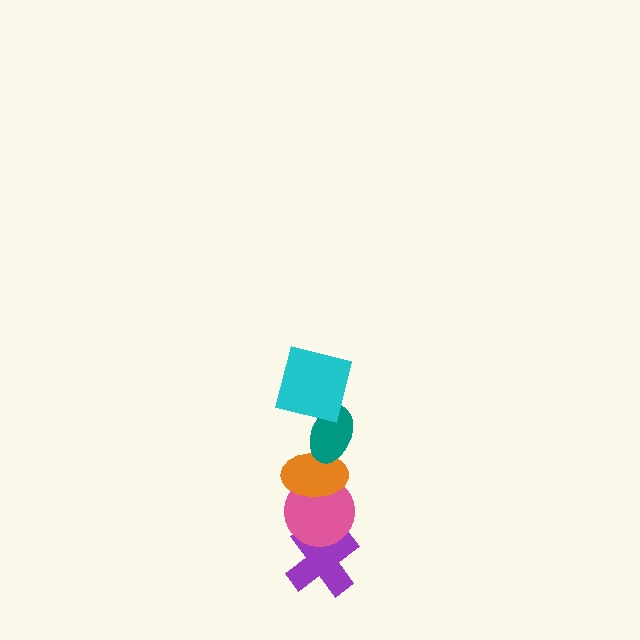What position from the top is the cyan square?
The cyan square is 1st from the top.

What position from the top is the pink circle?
The pink circle is 4th from the top.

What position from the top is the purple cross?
The purple cross is 5th from the top.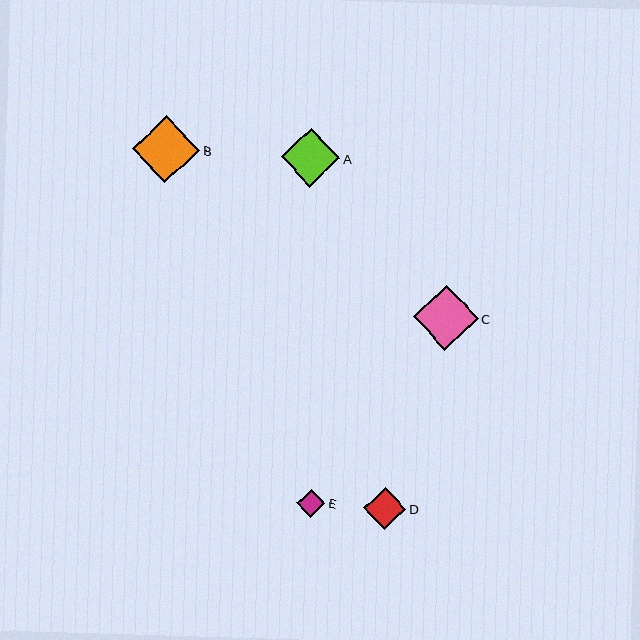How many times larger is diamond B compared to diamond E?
Diamond B is approximately 2.4 times the size of diamond E.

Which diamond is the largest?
Diamond B is the largest with a size of approximately 68 pixels.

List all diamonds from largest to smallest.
From largest to smallest: B, C, A, D, E.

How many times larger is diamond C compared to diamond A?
Diamond C is approximately 1.1 times the size of diamond A.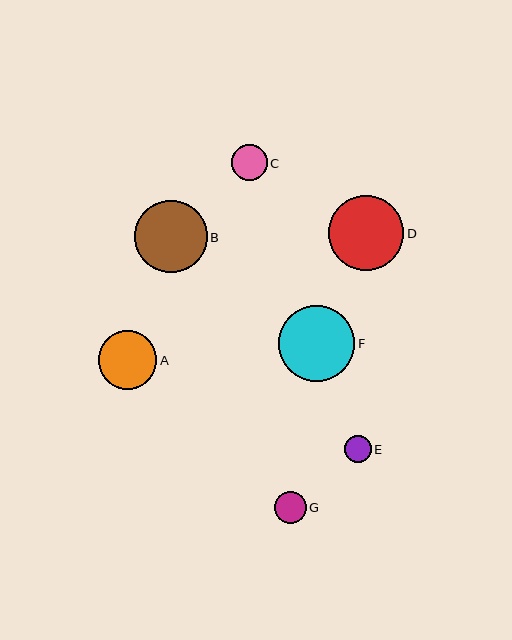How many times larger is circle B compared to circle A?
Circle B is approximately 1.2 times the size of circle A.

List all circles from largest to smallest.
From largest to smallest: F, D, B, A, C, G, E.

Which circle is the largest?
Circle F is the largest with a size of approximately 76 pixels.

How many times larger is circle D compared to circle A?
Circle D is approximately 1.3 times the size of circle A.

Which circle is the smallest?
Circle E is the smallest with a size of approximately 27 pixels.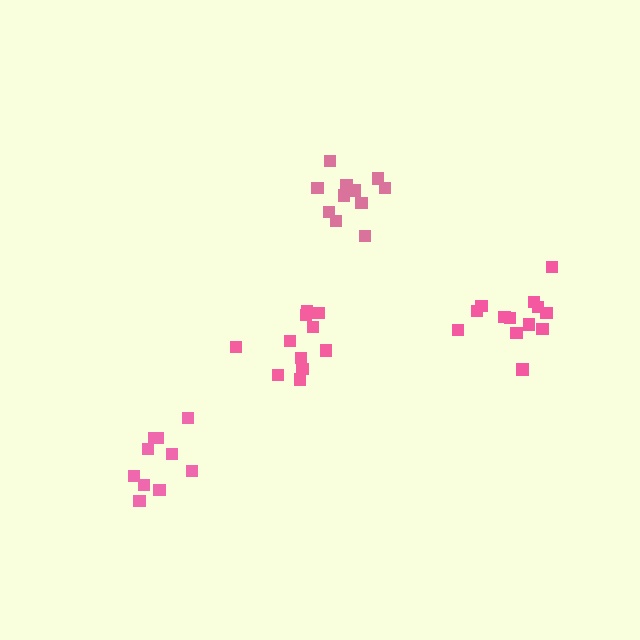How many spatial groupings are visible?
There are 4 spatial groupings.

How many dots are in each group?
Group 1: 13 dots, Group 2: 12 dots, Group 3: 11 dots, Group 4: 10 dots (46 total).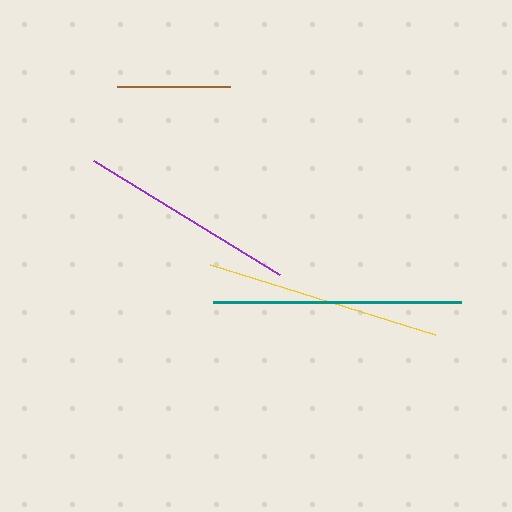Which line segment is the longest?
The teal line is the longest at approximately 248 pixels.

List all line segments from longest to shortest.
From longest to shortest: teal, yellow, purple, brown.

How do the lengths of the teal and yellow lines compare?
The teal and yellow lines are approximately the same length.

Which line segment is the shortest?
The brown line is the shortest at approximately 113 pixels.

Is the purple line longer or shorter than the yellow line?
The yellow line is longer than the purple line.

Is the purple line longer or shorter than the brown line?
The purple line is longer than the brown line.